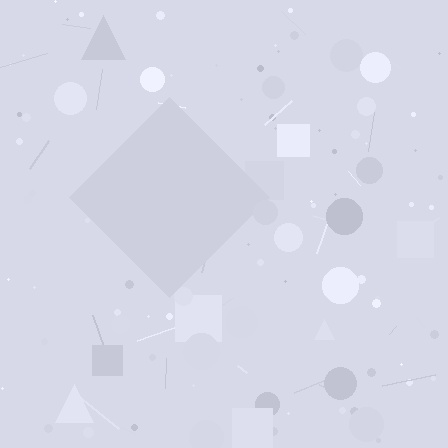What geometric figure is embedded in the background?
A diamond is embedded in the background.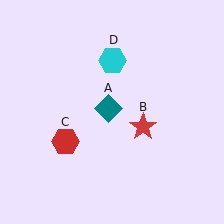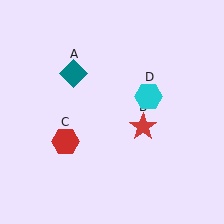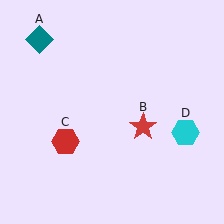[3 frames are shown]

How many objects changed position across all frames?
2 objects changed position: teal diamond (object A), cyan hexagon (object D).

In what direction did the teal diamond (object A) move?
The teal diamond (object A) moved up and to the left.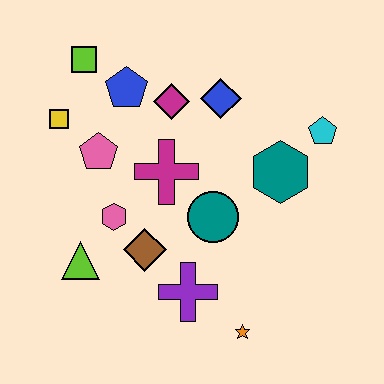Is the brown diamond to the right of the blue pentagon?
Yes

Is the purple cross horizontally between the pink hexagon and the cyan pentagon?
Yes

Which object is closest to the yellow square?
The pink pentagon is closest to the yellow square.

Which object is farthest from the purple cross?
The lime square is farthest from the purple cross.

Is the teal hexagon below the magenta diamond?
Yes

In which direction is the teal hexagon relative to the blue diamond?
The teal hexagon is below the blue diamond.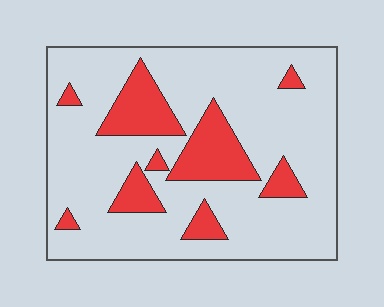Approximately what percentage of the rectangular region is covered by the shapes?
Approximately 20%.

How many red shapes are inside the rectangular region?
9.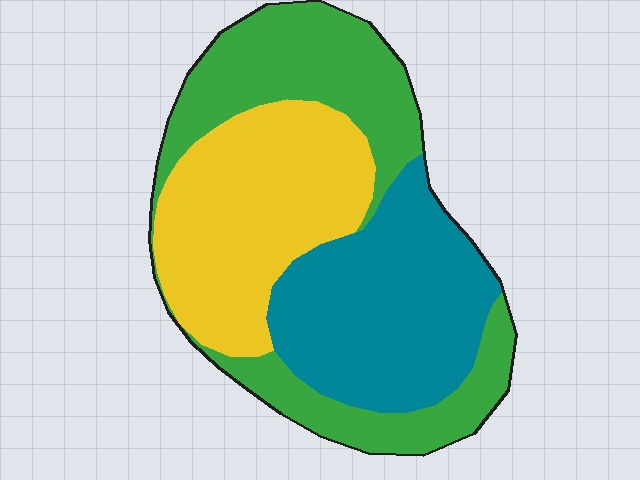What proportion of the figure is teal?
Teal takes up about one third (1/3) of the figure.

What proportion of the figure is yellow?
Yellow covers about 30% of the figure.